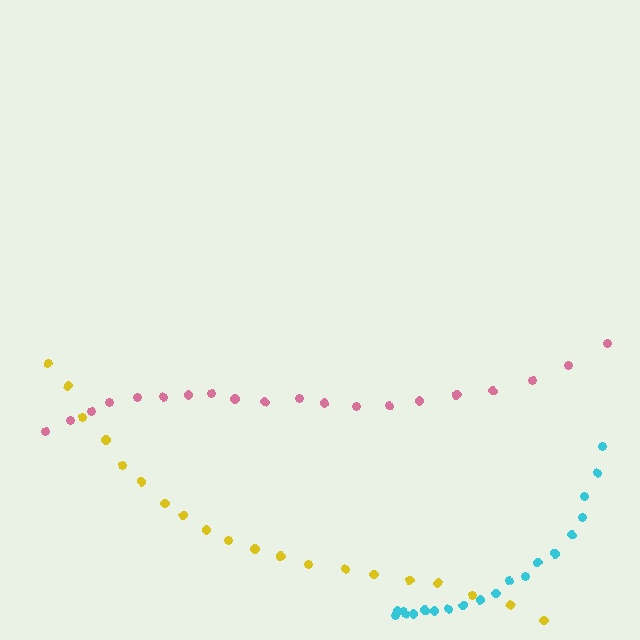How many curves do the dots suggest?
There are 3 distinct paths.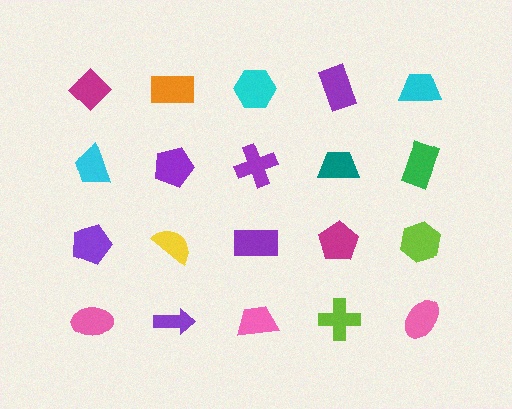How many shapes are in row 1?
5 shapes.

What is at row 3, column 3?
A purple rectangle.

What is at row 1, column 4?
A purple rectangle.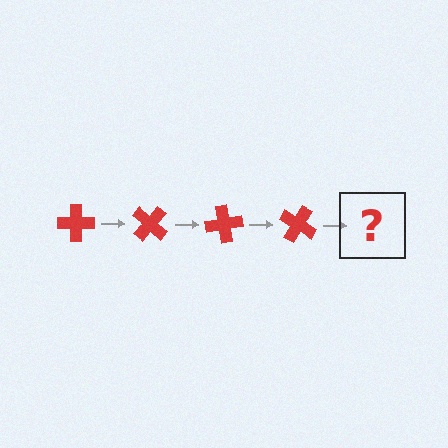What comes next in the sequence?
The next element should be a red cross rotated 160 degrees.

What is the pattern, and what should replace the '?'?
The pattern is that the cross rotates 40 degrees each step. The '?' should be a red cross rotated 160 degrees.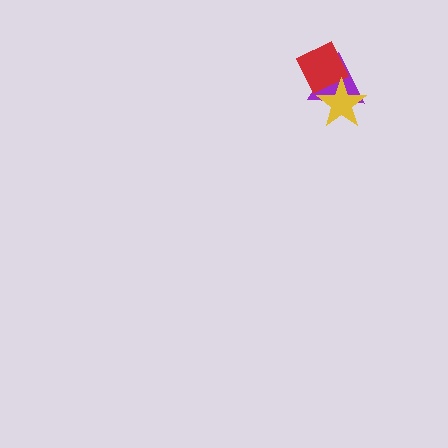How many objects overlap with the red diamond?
2 objects overlap with the red diamond.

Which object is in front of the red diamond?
The yellow star is in front of the red diamond.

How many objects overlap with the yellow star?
2 objects overlap with the yellow star.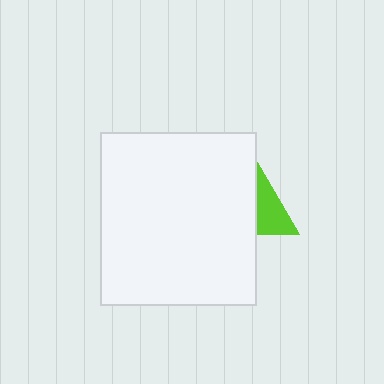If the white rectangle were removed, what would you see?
You would see the complete lime triangle.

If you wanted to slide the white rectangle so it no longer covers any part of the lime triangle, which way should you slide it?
Slide it left — that is the most direct way to separate the two shapes.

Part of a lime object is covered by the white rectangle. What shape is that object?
It is a triangle.